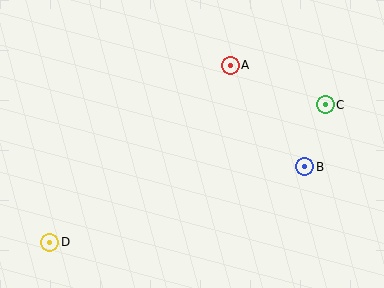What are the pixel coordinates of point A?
Point A is at (230, 65).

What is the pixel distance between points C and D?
The distance between C and D is 308 pixels.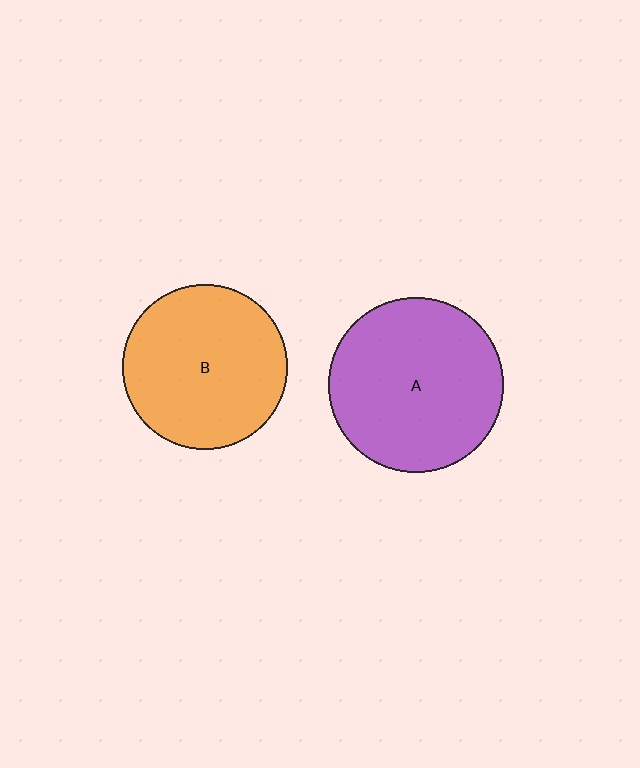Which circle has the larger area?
Circle A (purple).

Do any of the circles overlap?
No, none of the circles overlap.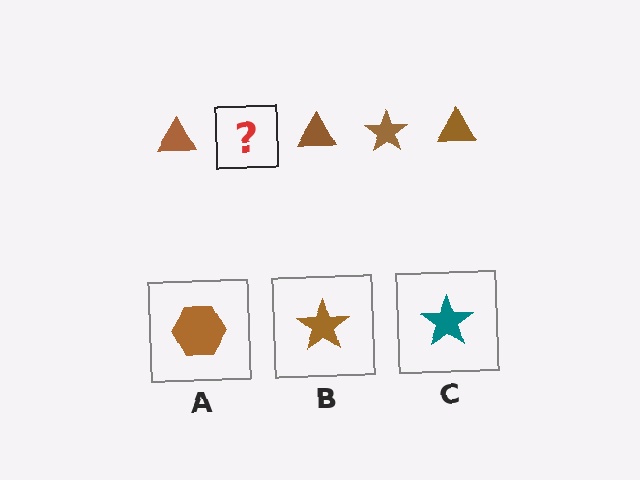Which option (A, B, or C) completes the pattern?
B.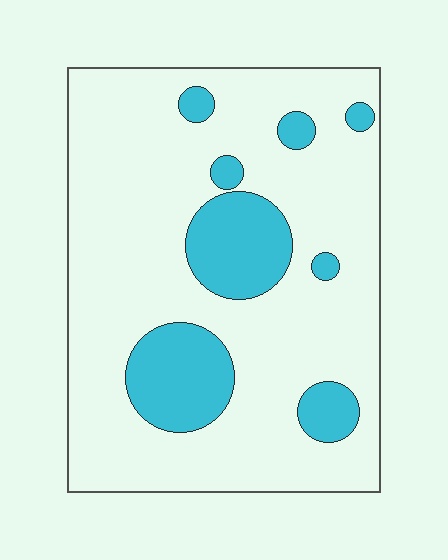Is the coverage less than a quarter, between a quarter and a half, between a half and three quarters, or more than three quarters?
Less than a quarter.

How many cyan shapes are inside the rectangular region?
8.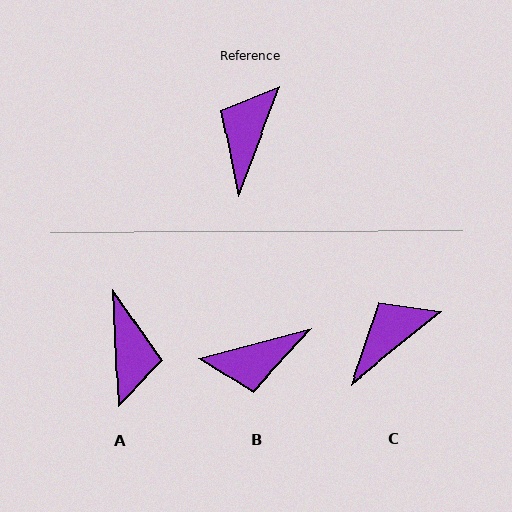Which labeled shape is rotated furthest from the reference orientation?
A, about 156 degrees away.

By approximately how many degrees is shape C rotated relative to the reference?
Approximately 30 degrees clockwise.